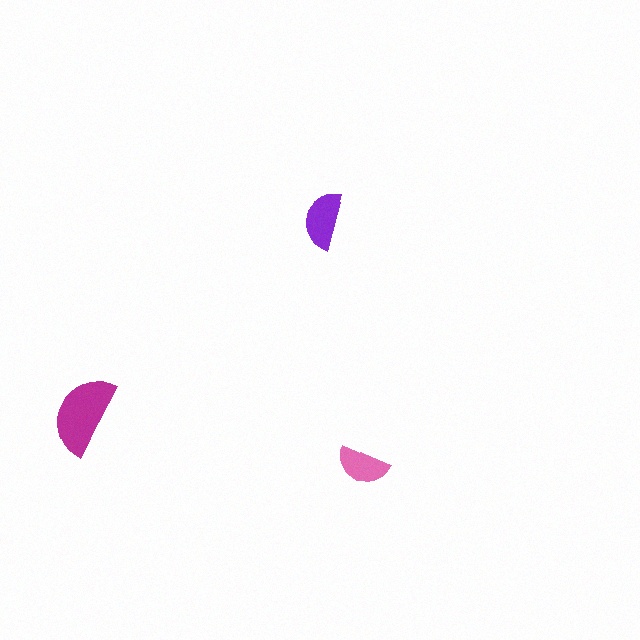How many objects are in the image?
There are 3 objects in the image.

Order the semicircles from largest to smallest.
the magenta one, the purple one, the pink one.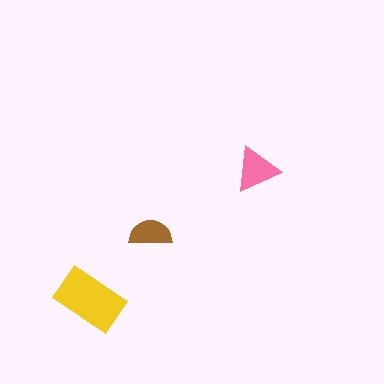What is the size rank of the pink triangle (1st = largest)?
2nd.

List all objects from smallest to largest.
The brown semicircle, the pink triangle, the yellow rectangle.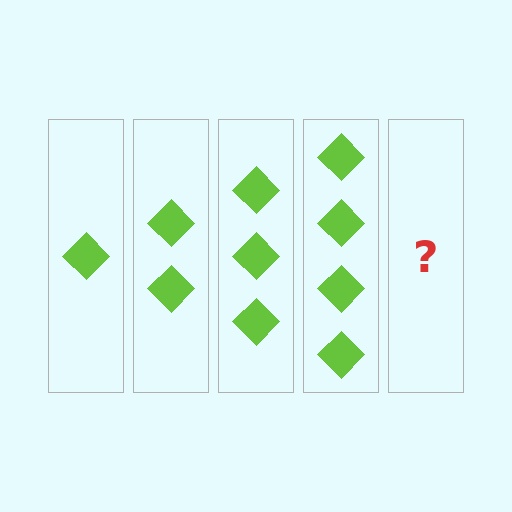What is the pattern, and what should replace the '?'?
The pattern is that each step adds one more diamond. The '?' should be 5 diamonds.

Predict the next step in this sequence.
The next step is 5 diamonds.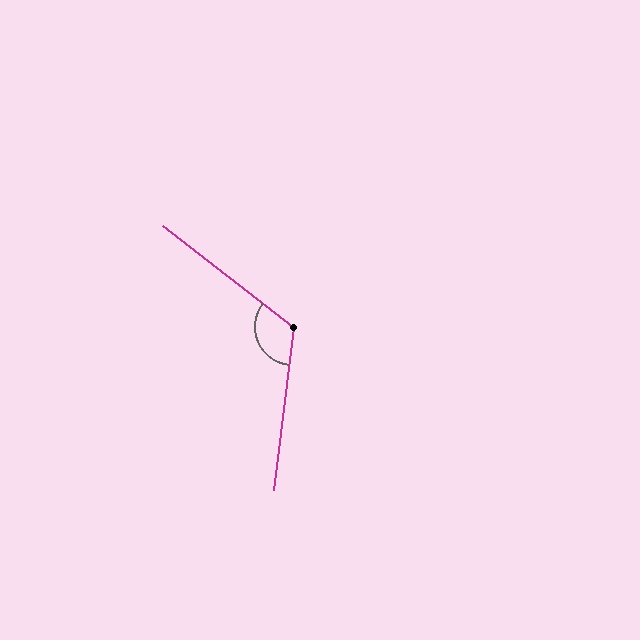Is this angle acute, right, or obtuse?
It is obtuse.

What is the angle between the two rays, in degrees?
Approximately 121 degrees.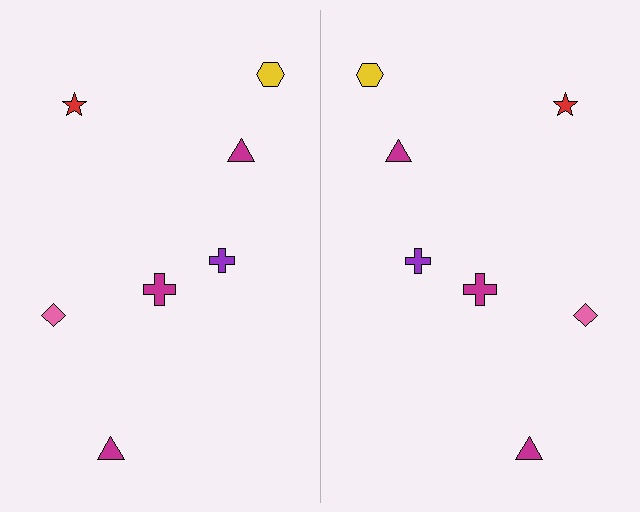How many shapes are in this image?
There are 14 shapes in this image.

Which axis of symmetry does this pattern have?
The pattern has a vertical axis of symmetry running through the center of the image.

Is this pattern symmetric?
Yes, this pattern has bilateral (reflection) symmetry.